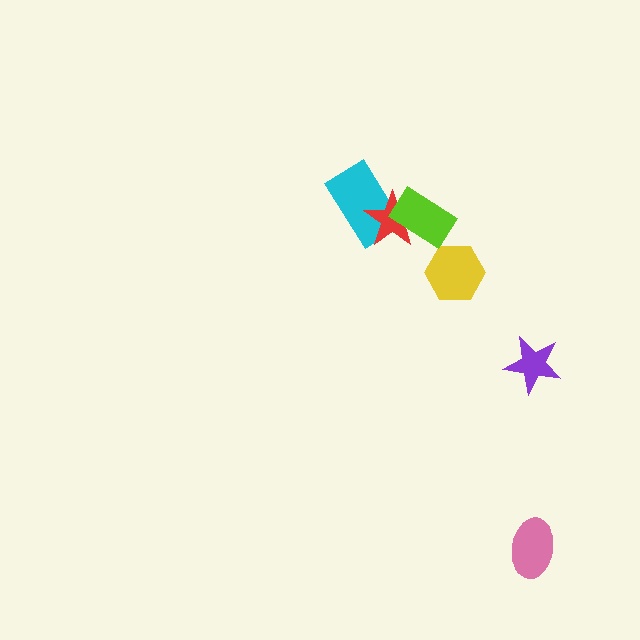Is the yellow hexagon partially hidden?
No, no other shape covers it.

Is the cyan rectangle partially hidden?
Yes, it is partially covered by another shape.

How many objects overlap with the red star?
2 objects overlap with the red star.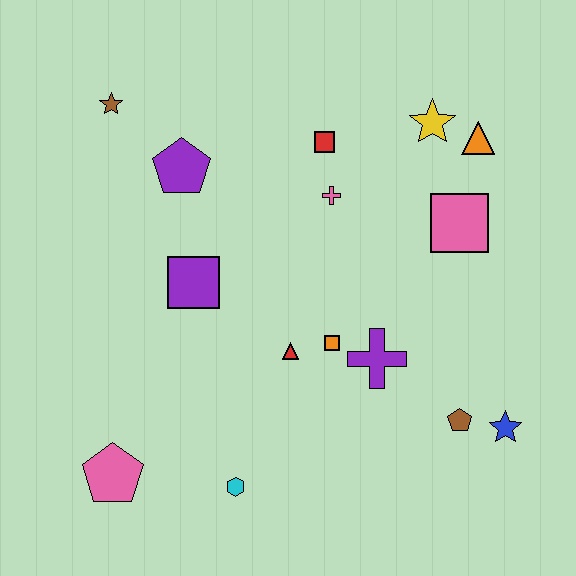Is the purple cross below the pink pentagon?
No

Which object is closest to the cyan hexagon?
The pink pentagon is closest to the cyan hexagon.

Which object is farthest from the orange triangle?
The pink pentagon is farthest from the orange triangle.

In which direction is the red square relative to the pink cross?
The red square is above the pink cross.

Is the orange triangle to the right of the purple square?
Yes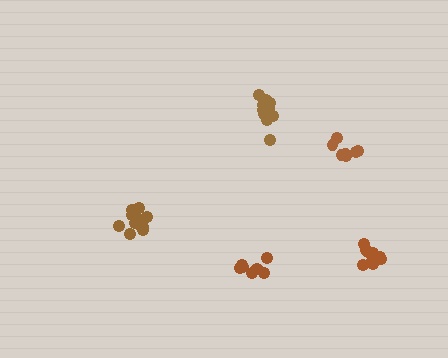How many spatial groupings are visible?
There are 5 spatial groupings.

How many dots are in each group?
Group 1: 10 dots, Group 2: 7 dots, Group 3: 11 dots, Group 4: 13 dots, Group 5: 7 dots (48 total).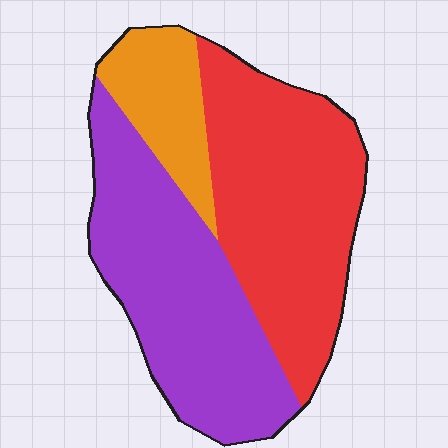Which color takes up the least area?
Orange, at roughly 15%.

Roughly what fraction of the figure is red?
Red takes up about two fifths (2/5) of the figure.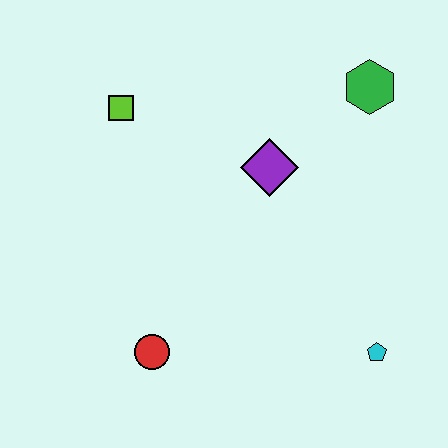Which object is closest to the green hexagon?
The purple diamond is closest to the green hexagon.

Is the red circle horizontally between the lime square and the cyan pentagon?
Yes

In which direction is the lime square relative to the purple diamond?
The lime square is to the left of the purple diamond.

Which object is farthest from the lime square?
The cyan pentagon is farthest from the lime square.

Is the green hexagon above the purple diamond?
Yes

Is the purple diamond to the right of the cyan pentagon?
No